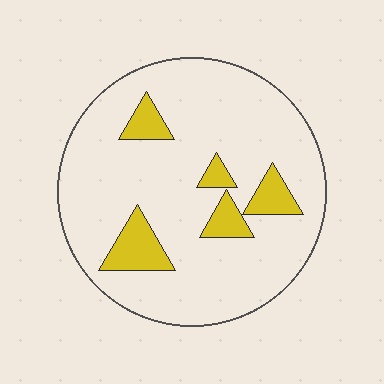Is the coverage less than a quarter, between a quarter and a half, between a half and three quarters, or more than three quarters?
Less than a quarter.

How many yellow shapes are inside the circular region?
5.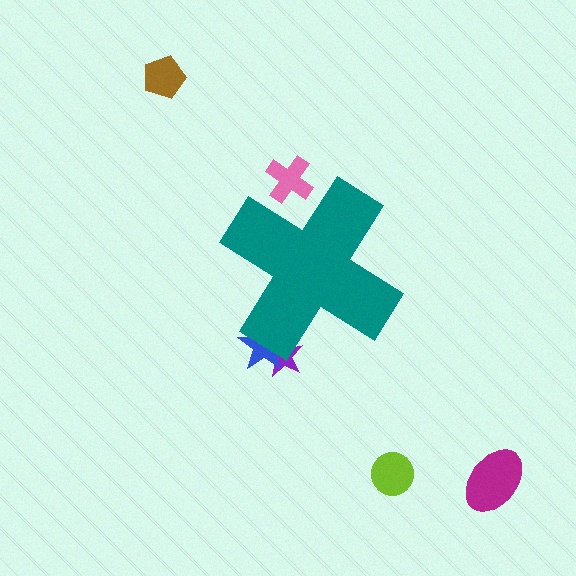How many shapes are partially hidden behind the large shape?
3 shapes are partially hidden.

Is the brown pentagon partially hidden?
No, the brown pentagon is fully visible.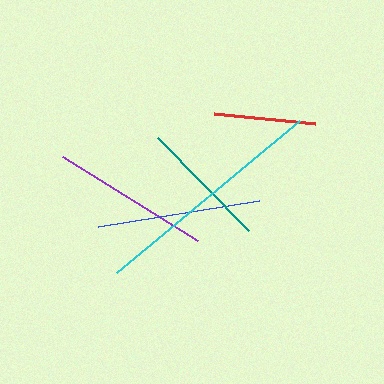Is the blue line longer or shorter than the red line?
The blue line is longer than the red line.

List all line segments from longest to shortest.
From longest to shortest: cyan, blue, purple, teal, red.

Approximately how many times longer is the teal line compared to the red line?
The teal line is approximately 1.3 times the length of the red line.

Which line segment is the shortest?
The red line is the shortest at approximately 102 pixels.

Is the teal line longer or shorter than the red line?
The teal line is longer than the red line.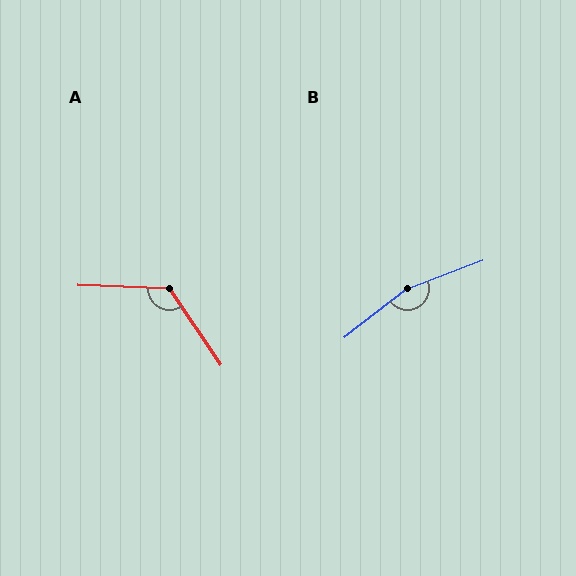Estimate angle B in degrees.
Approximately 163 degrees.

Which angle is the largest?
B, at approximately 163 degrees.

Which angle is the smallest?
A, at approximately 126 degrees.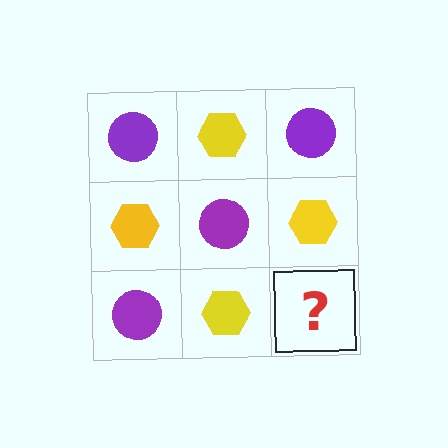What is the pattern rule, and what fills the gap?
The rule is that it alternates purple circle and yellow hexagon in a checkerboard pattern. The gap should be filled with a purple circle.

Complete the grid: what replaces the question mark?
The question mark should be replaced with a purple circle.